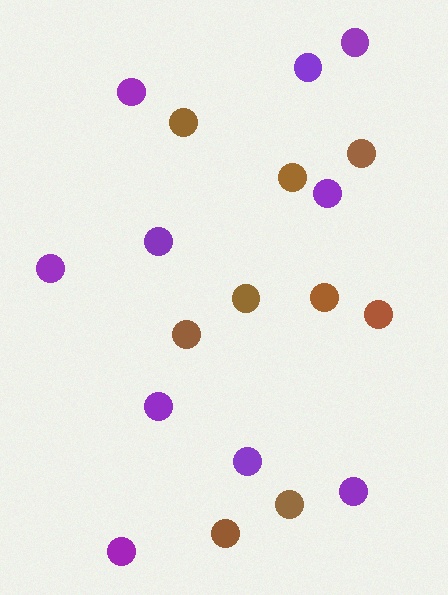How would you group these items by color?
There are 2 groups: one group of brown circles (9) and one group of purple circles (10).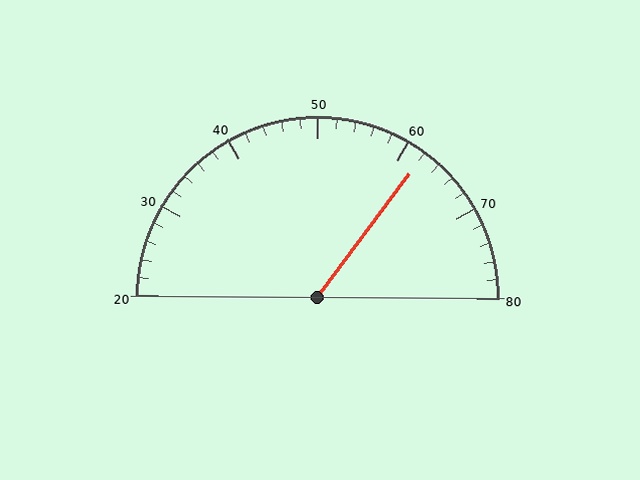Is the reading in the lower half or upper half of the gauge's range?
The reading is in the upper half of the range (20 to 80).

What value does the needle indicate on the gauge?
The needle indicates approximately 62.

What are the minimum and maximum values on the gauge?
The gauge ranges from 20 to 80.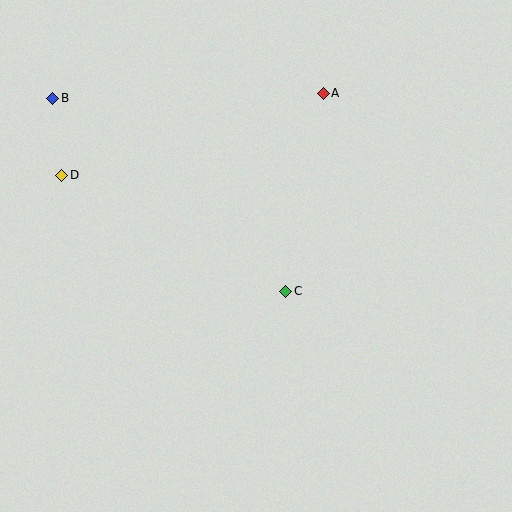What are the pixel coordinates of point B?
Point B is at (53, 98).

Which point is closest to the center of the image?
Point C at (286, 291) is closest to the center.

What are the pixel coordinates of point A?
Point A is at (323, 93).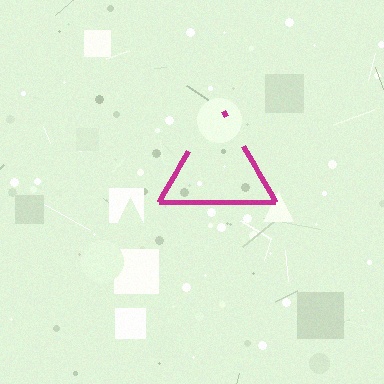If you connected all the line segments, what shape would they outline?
They would outline a triangle.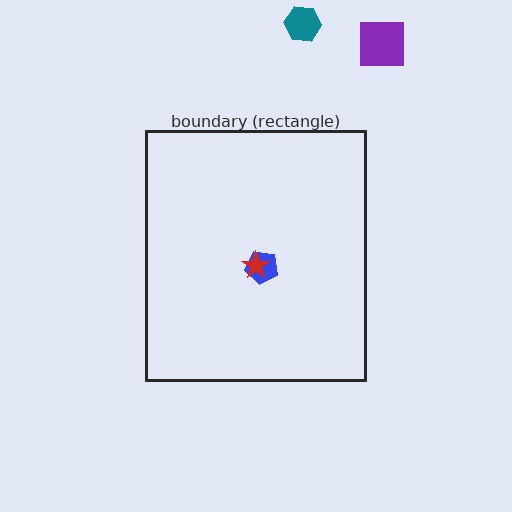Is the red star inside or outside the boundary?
Inside.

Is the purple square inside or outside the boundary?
Outside.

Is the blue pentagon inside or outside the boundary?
Inside.